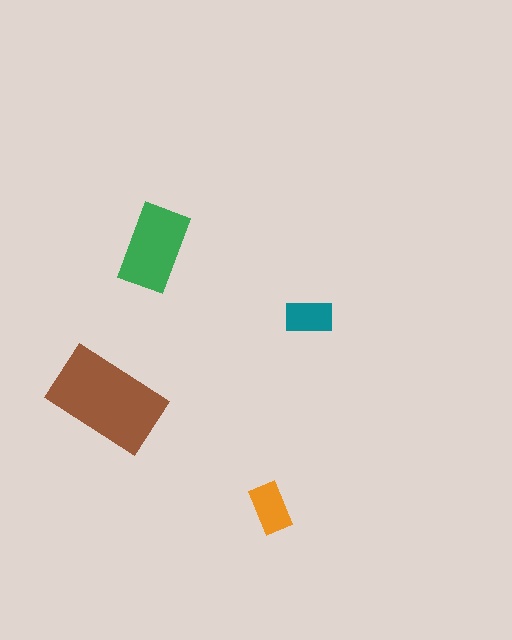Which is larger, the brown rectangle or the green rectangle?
The brown one.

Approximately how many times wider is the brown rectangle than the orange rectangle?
About 2.5 times wider.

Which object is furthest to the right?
The teal rectangle is rightmost.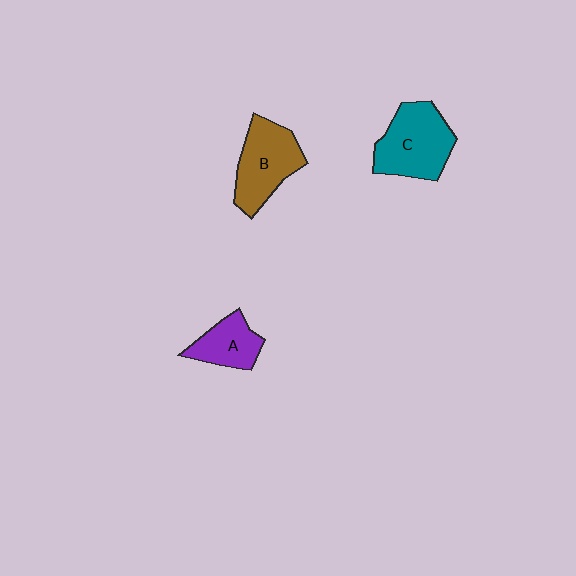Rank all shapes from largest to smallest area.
From largest to smallest: C (teal), B (brown), A (purple).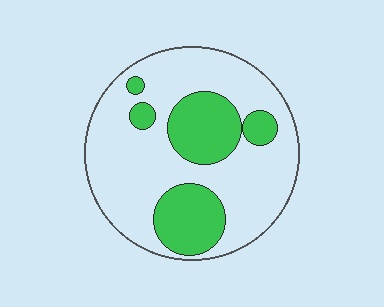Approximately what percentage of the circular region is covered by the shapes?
Approximately 30%.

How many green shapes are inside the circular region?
5.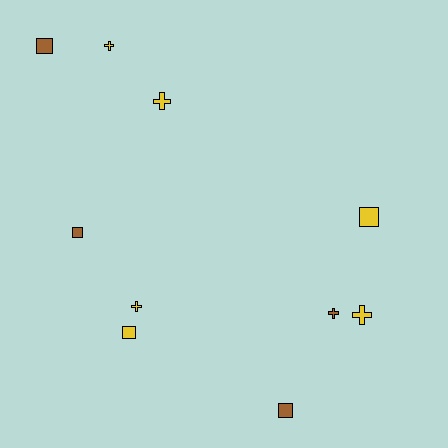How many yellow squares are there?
There are 2 yellow squares.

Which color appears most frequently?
Yellow, with 6 objects.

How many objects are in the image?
There are 10 objects.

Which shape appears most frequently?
Cross, with 5 objects.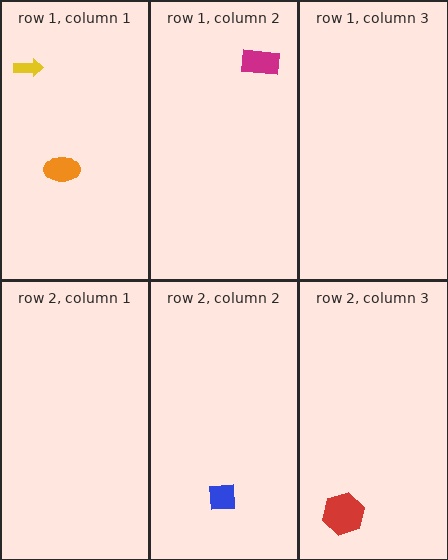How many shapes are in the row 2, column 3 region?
1.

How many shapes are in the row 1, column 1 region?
2.